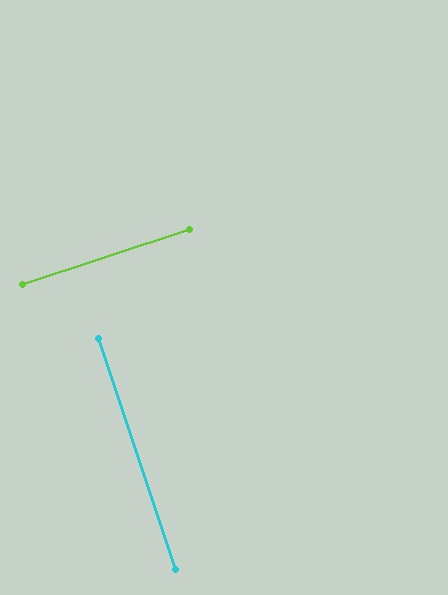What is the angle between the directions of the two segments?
Approximately 90 degrees.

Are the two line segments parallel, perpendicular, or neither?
Perpendicular — they meet at approximately 90°.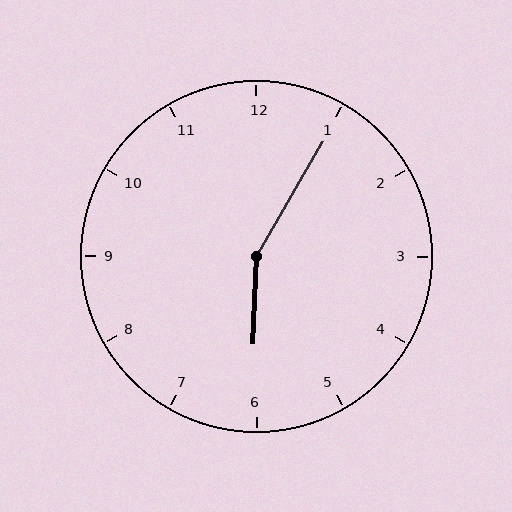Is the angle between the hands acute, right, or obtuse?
It is obtuse.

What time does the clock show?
6:05.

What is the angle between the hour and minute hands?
Approximately 152 degrees.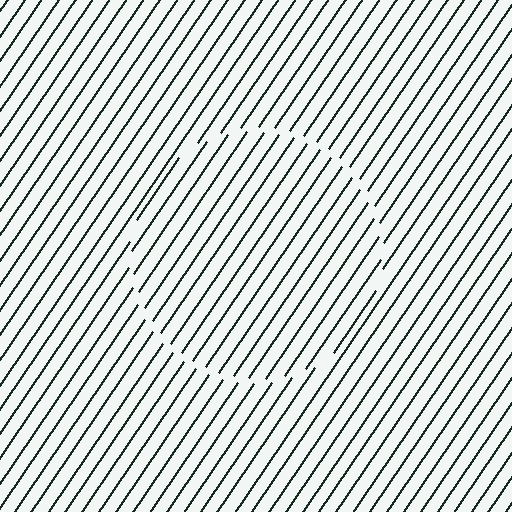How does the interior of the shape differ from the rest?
The interior of the shape contains the same grating, shifted by half a period — the contour is defined by the phase discontinuity where line-ends from the inner and outer gratings abut.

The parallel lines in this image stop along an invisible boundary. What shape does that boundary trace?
An illusory circle. The interior of the shape contains the same grating, shifted by half a period — the contour is defined by the phase discontinuity where line-ends from the inner and outer gratings abut.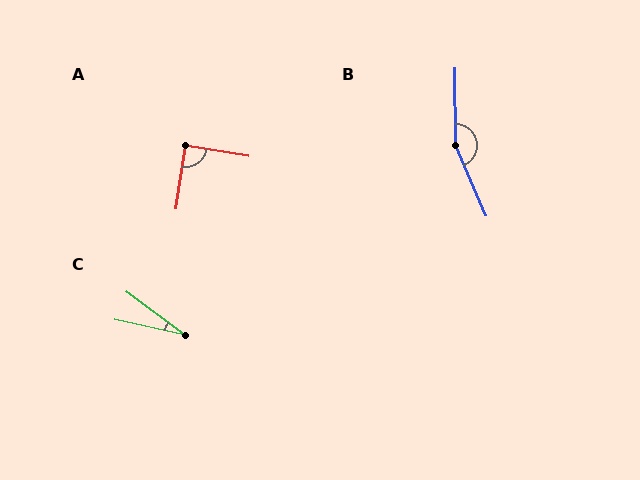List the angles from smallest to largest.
C (24°), A (89°), B (157°).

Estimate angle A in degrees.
Approximately 89 degrees.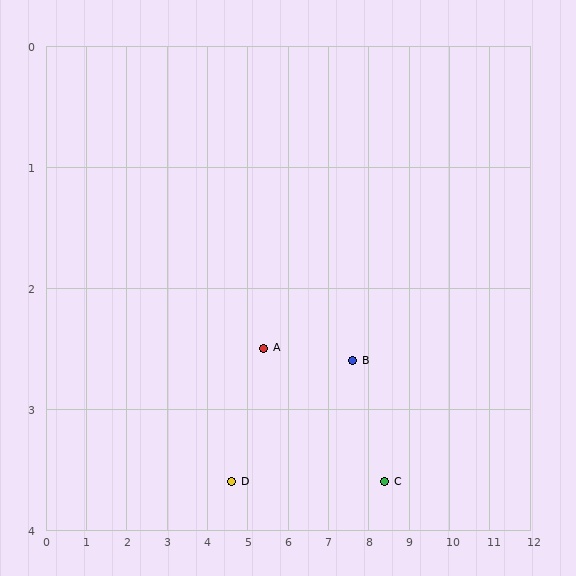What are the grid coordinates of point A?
Point A is at approximately (5.4, 2.5).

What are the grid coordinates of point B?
Point B is at approximately (7.6, 2.6).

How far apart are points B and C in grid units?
Points B and C are about 1.3 grid units apart.